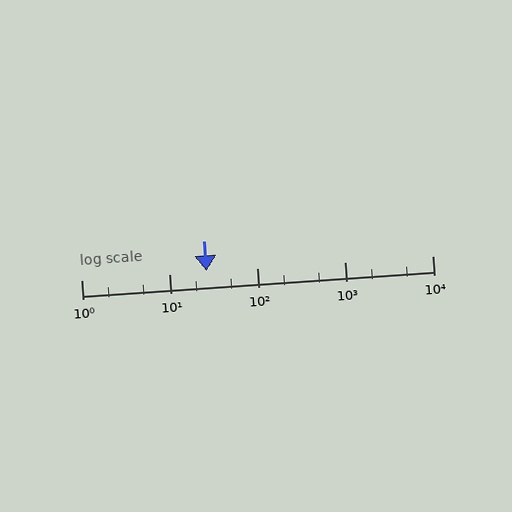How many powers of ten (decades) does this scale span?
The scale spans 4 decades, from 1 to 10000.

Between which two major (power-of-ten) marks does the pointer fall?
The pointer is between 10 and 100.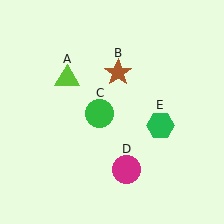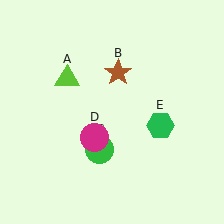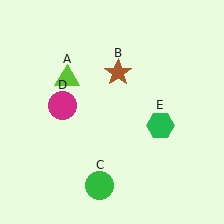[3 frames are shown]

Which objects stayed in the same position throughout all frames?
Lime triangle (object A) and brown star (object B) and green hexagon (object E) remained stationary.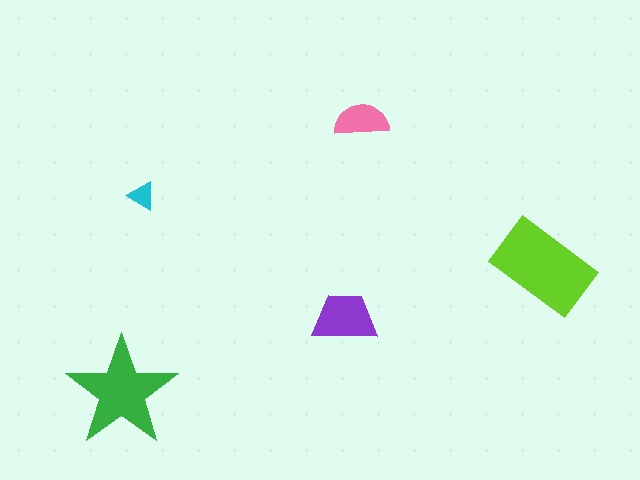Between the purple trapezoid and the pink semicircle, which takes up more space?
The purple trapezoid.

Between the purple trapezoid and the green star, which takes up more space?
The green star.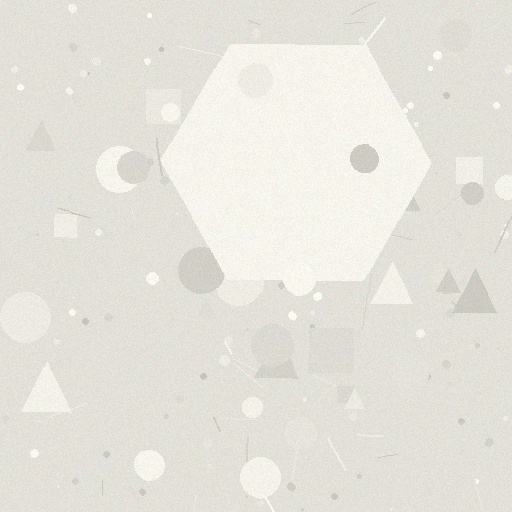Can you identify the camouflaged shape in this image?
The camouflaged shape is a hexagon.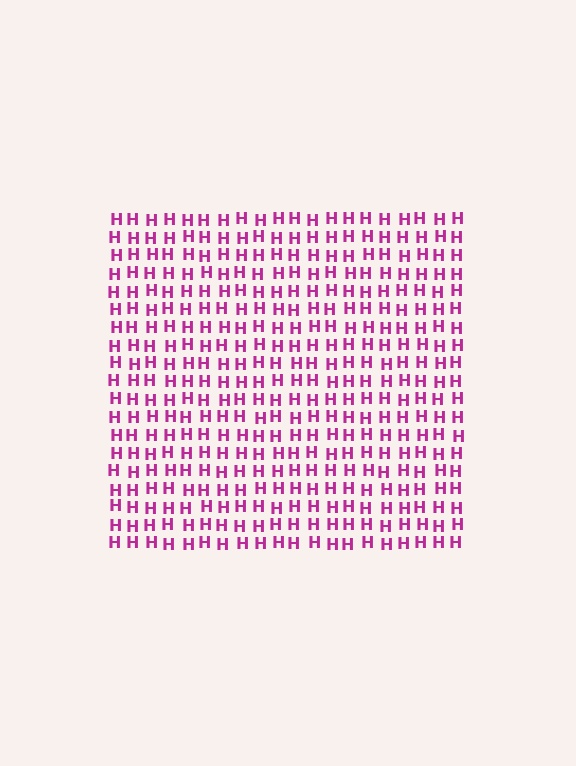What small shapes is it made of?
It is made of small letter H's.